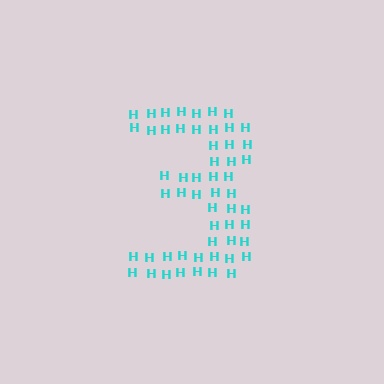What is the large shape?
The large shape is the digit 3.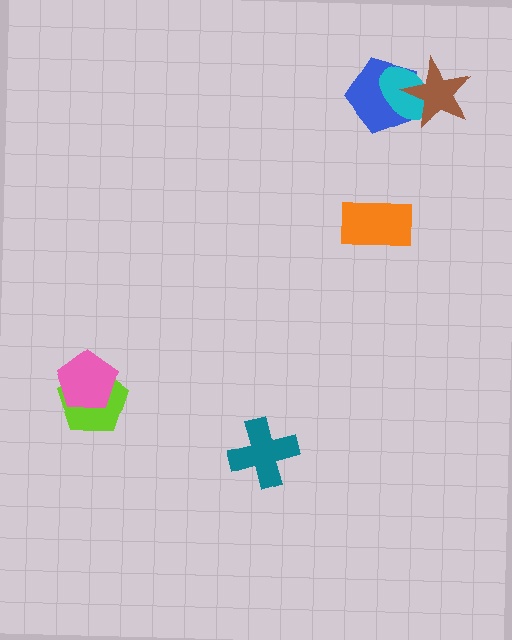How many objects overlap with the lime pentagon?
1 object overlaps with the lime pentagon.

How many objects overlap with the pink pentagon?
1 object overlaps with the pink pentagon.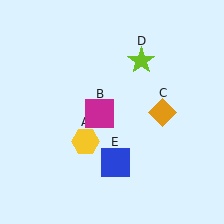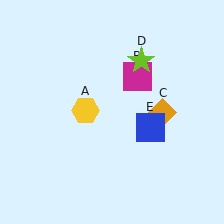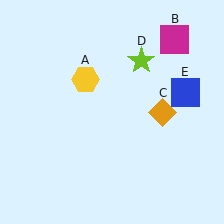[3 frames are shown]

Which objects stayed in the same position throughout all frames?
Orange diamond (object C) and lime star (object D) remained stationary.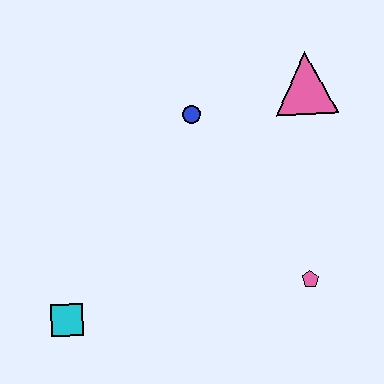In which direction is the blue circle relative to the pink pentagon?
The blue circle is above the pink pentagon.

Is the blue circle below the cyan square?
No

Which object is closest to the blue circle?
The pink triangle is closest to the blue circle.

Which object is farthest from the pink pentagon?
The cyan square is farthest from the pink pentagon.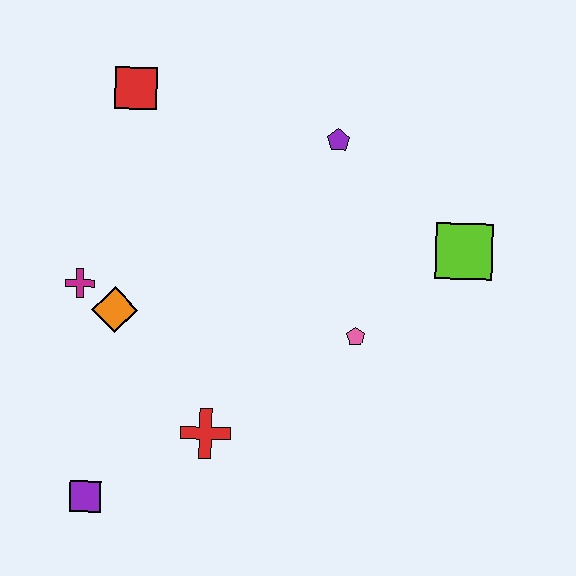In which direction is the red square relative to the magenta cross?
The red square is above the magenta cross.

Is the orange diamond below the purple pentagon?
Yes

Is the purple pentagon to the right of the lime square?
No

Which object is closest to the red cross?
The purple square is closest to the red cross.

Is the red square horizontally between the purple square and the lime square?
Yes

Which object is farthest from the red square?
The purple square is farthest from the red square.